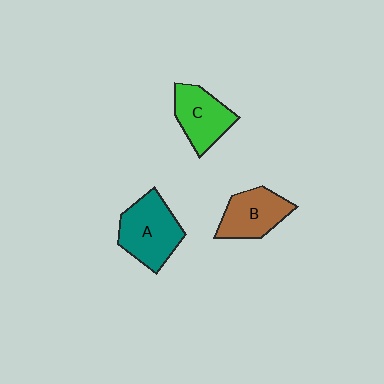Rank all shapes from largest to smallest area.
From largest to smallest: A (teal), C (green), B (brown).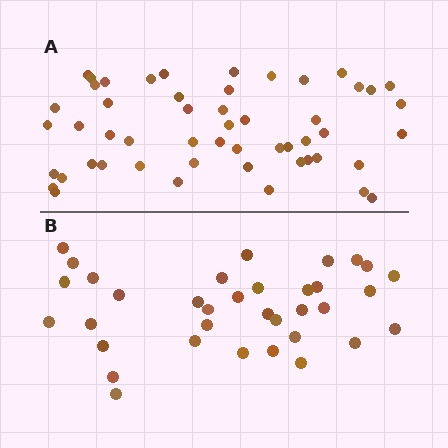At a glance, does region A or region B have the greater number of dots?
Region A (the top region) has more dots.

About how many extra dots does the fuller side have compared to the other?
Region A has approximately 15 more dots than region B.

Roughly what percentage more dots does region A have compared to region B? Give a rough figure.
About 50% more.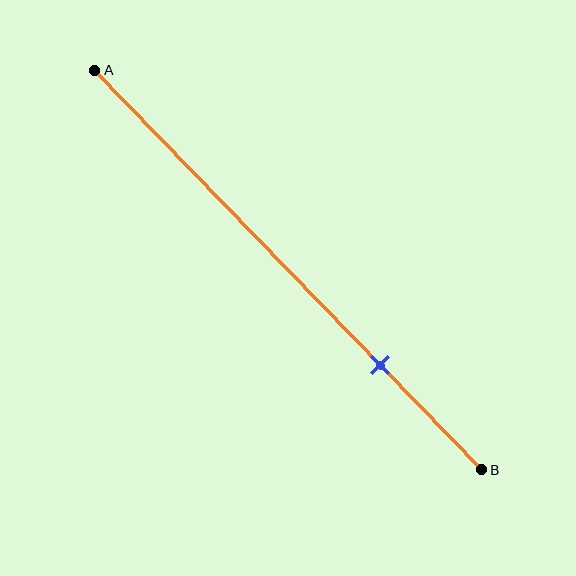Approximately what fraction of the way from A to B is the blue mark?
The blue mark is approximately 75% of the way from A to B.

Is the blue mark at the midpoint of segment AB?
No, the mark is at about 75% from A, not at the 50% midpoint.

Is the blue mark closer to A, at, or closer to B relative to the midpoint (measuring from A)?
The blue mark is closer to point B than the midpoint of segment AB.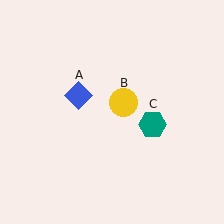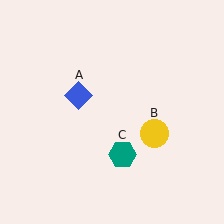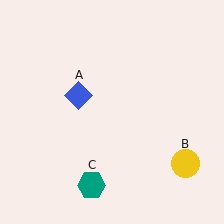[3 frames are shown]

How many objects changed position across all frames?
2 objects changed position: yellow circle (object B), teal hexagon (object C).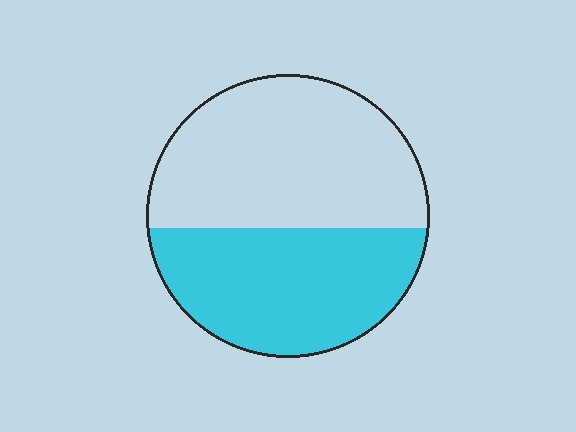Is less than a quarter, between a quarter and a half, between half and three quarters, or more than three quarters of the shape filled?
Between a quarter and a half.